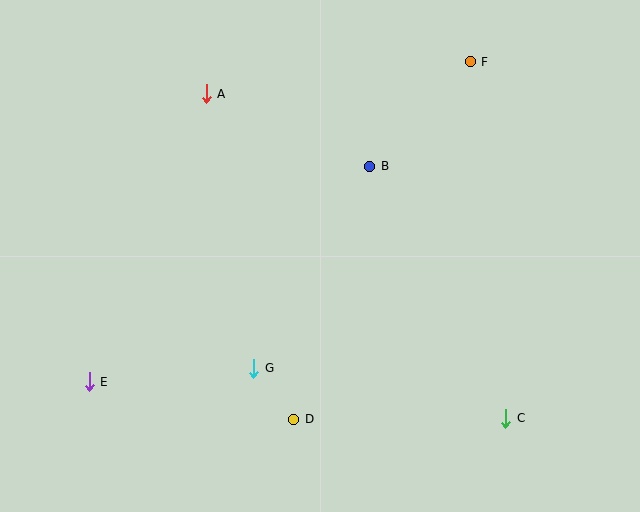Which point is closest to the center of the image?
Point B at (370, 166) is closest to the center.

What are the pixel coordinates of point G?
Point G is at (254, 368).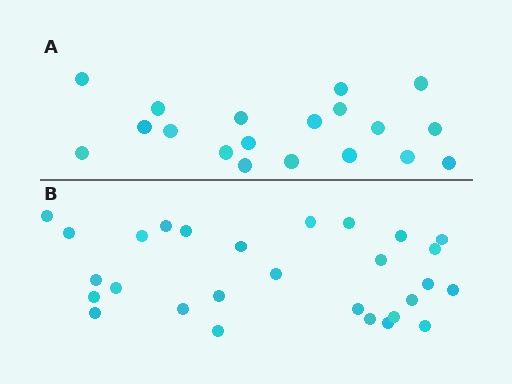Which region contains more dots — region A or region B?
Region B (the bottom region) has more dots.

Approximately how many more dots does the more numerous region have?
Region B has roughly 8 or so more dots than region A.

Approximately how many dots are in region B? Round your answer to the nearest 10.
About 30 dots. (The exact count is 28, which rounds to 30.)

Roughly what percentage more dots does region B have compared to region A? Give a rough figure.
About 45% more.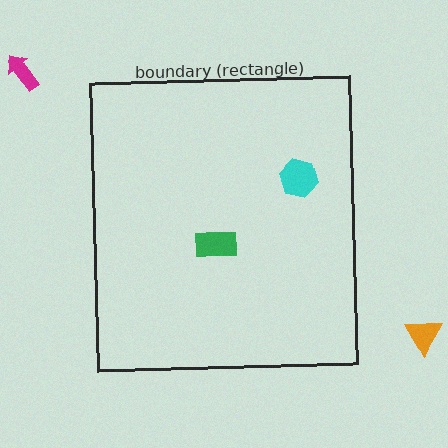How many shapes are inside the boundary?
2 inside, 2 outside.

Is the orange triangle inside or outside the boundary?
Outside.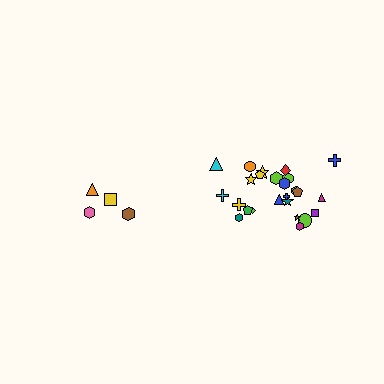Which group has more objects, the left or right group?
The right group.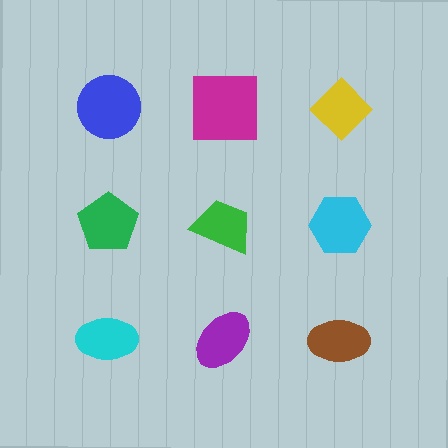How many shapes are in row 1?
3 shapes.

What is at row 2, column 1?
A green pentagon.